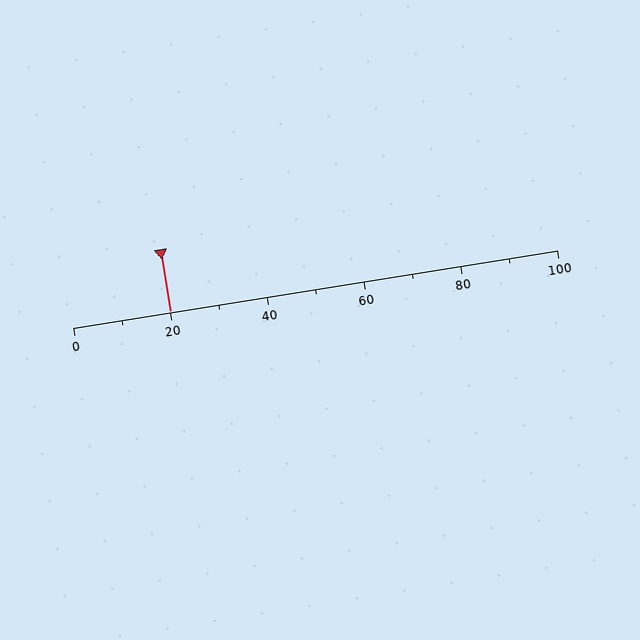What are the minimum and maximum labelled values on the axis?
The axis runs from 0 to 100.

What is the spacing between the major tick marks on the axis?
The major ticks are spaced 20 apart.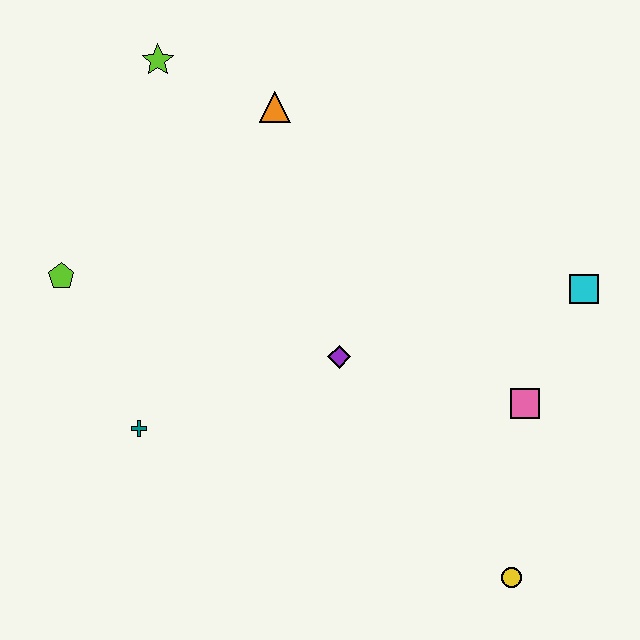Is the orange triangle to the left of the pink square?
Yes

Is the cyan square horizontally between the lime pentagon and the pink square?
No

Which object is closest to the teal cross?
The lime pentagon is closest to the teal cross.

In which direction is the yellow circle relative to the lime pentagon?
The yellow circle is to the right of the lime pentagon.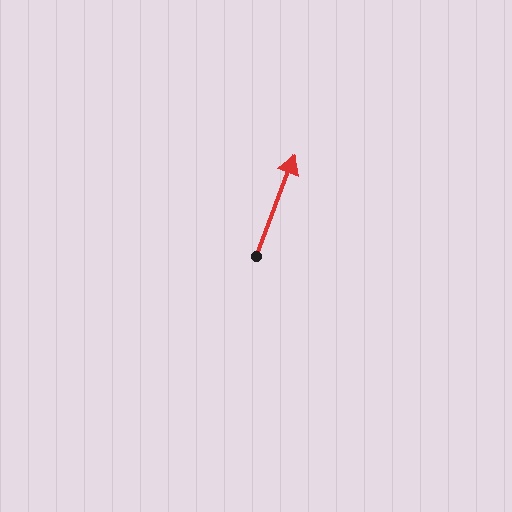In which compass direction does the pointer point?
North.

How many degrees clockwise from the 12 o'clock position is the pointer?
Approximately 21 degrees.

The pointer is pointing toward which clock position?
Roughly 1 o'clock.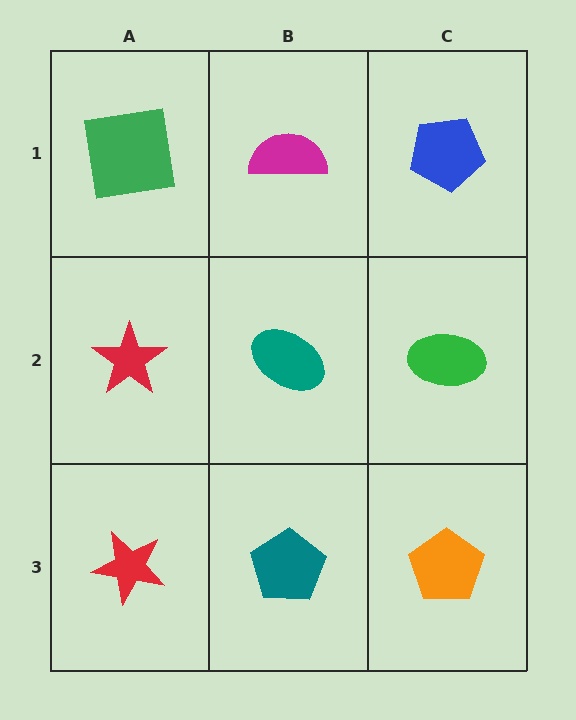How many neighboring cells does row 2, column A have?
3.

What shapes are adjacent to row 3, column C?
A green ellipse (row 2, column C), a teal pentagon (row 3, column B).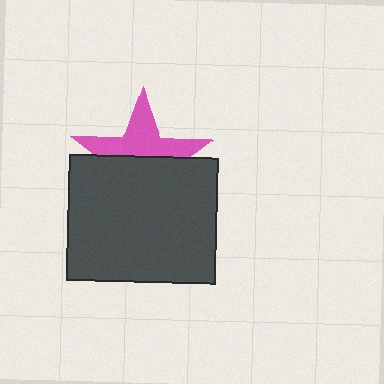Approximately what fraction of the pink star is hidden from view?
Roughly 53% of the pink star is hidden behind the dark gray rectangle.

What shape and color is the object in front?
The object in front is a dark gray rectangle.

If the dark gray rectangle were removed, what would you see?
You would see the complete pink star.